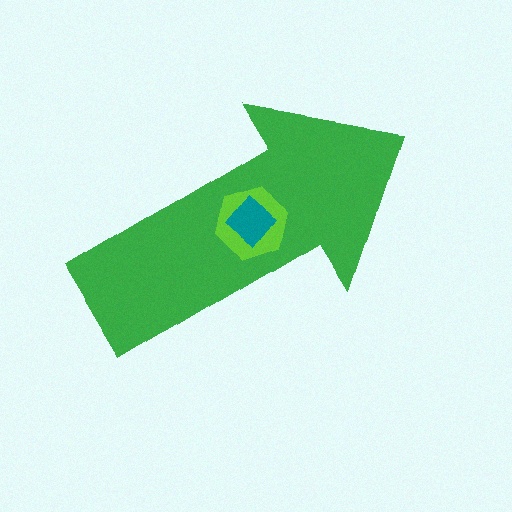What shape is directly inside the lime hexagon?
The teal diamond.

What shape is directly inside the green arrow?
The lime hexagon.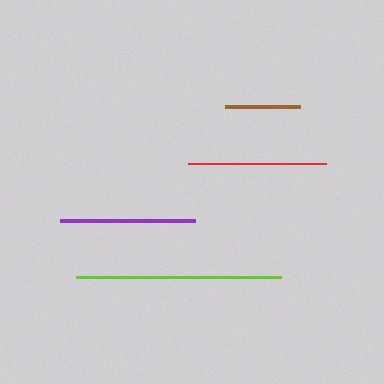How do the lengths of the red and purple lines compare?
The red and purple lines are approximately the same length.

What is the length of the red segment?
The red segment is approximately 137 pixels long.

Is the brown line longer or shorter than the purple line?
The purple line is longer than the brown line.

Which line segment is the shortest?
The brown line is the shortest at approximately 75 pixels.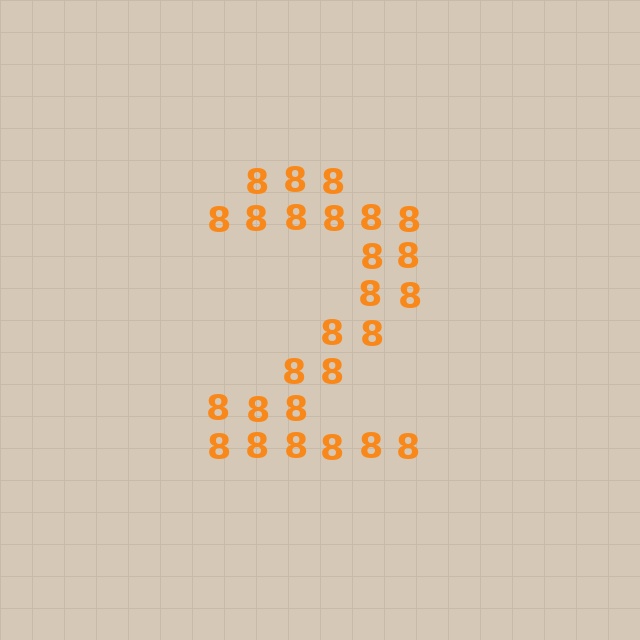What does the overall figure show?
The overall figure shows the digit 2.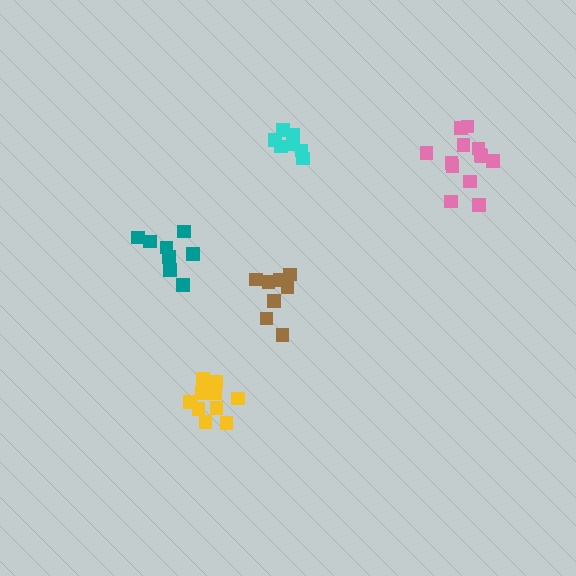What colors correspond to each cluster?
The clusters are colored: pink, teal, yellow, cyan, brown.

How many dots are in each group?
Group 1: 13 dots, Group 2: 8 dots, Group 3: 10 dots, Group 4: 8 dots, Group 5: 8 dots (47 total).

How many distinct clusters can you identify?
There are 5 distinct clusters.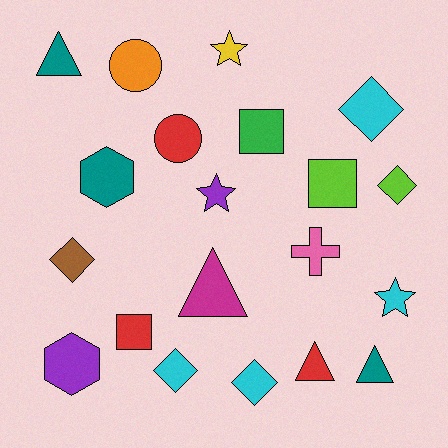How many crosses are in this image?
There is 1 cross.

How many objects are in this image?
There are 20 objects.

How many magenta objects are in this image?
There is 1 magenta object.